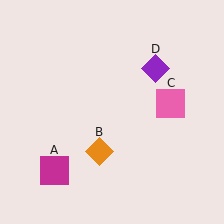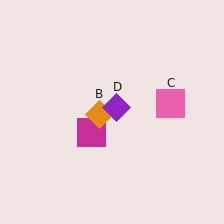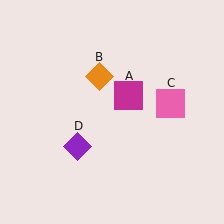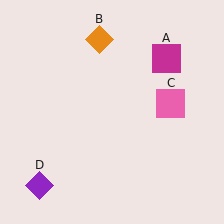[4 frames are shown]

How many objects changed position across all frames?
3 objects changed position: magenta square (object A), orange diamond (object B), purple diamond (object D).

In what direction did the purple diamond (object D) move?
The purple diamond (object D) moved down and to the left.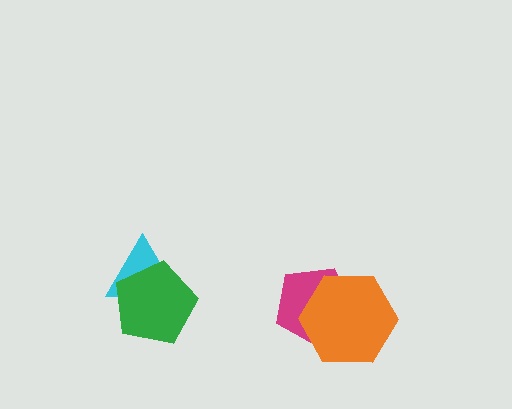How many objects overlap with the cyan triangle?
1 object overlaps with the cyan triangle.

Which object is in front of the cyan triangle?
The green pentagon is in front of the cyan triangle.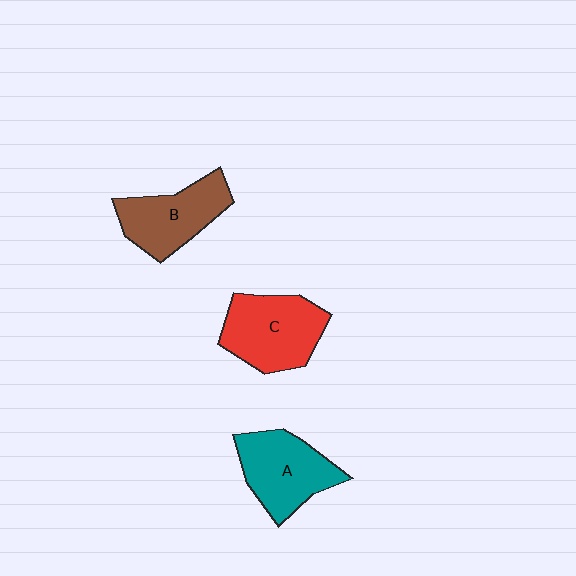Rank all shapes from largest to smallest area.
From largest to smallest: C (red), A (teal), B (brown).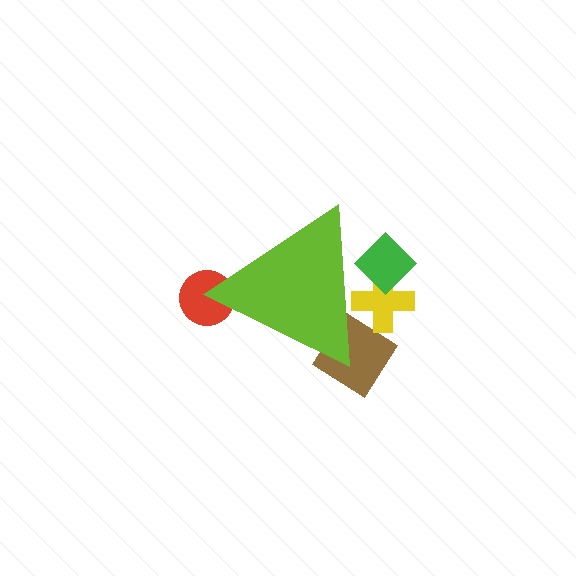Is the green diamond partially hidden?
Yes, the green diamond is partially hidden behind the lime triangle.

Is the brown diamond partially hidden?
Yes, the brown diamond is partially hidden behind the lime triangle.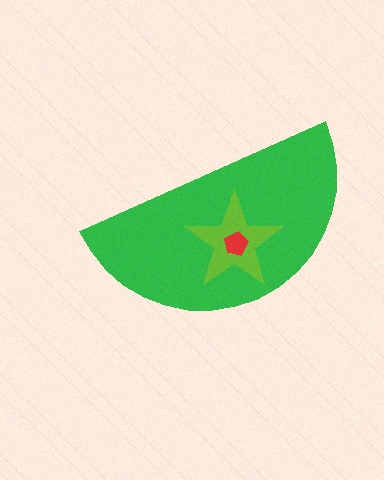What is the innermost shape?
The red pentagon.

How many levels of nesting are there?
3.